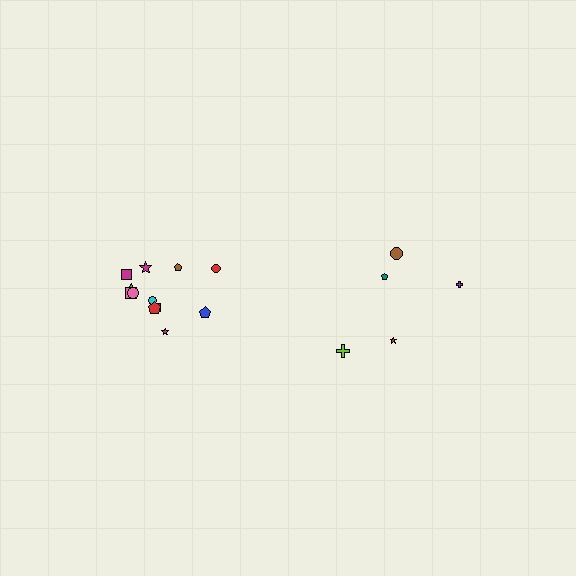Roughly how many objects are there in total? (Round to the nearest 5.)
Roughly 15 objects in total.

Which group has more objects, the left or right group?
The left group.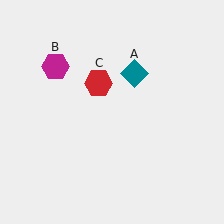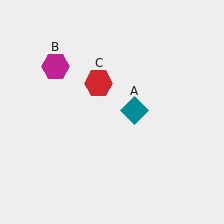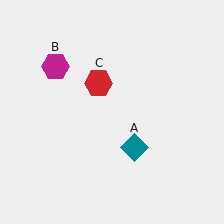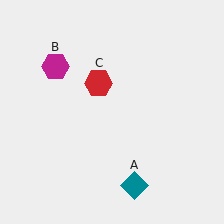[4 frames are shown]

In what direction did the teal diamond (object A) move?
The teal diamond (object A) moved down.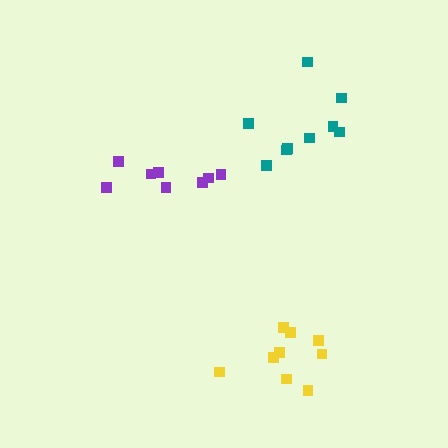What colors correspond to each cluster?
The clusters are colored: purple, yellow, teal.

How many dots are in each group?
Group 1: 8 dots, Group 2: 9 dots, Group 3: 9 dots (26 total).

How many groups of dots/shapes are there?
There are 3 groups.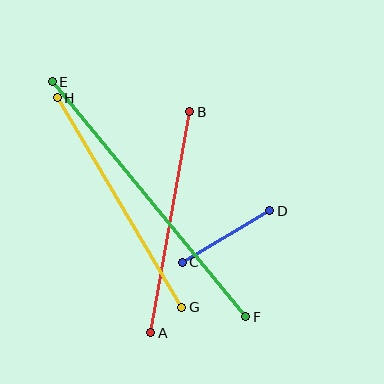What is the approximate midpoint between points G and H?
The midpoint is at approximately (120, 203) pixels.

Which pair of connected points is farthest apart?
Points E and F are farthest apart.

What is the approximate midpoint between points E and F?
The midpoint is at approximately (149, 199) pixels.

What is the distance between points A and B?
The distance is approximately 224 pixels.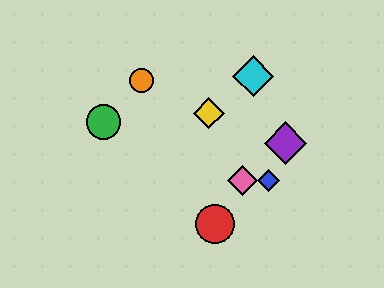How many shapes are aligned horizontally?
2 shapes (the blue diamond, the pink diamond) are aligned horizontally.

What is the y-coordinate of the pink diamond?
The pink diamond is at y≈181.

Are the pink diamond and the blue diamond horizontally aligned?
Yes, both are at y≈181.